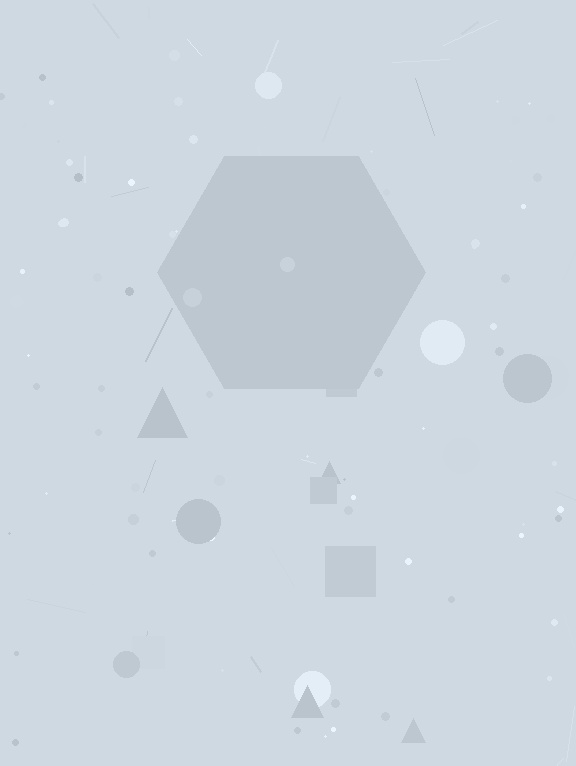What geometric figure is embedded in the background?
A hexagon is embedded in the background.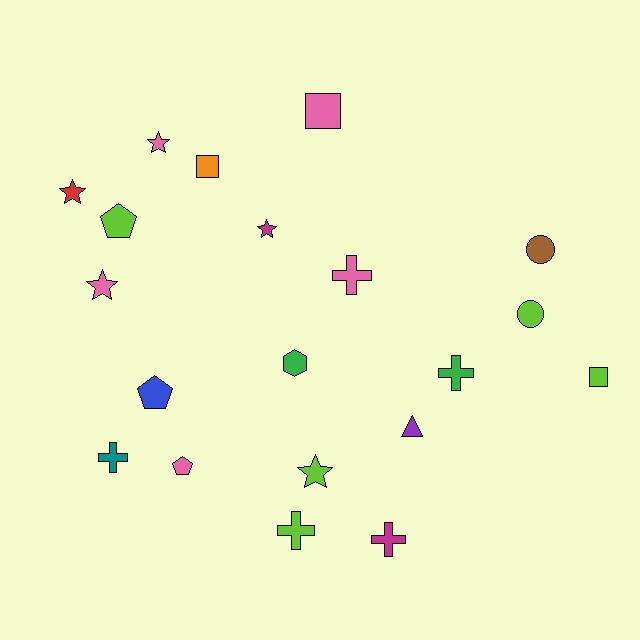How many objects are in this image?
There are 20 objects.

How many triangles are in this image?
There is 1 triangle.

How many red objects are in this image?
There is 1 red object.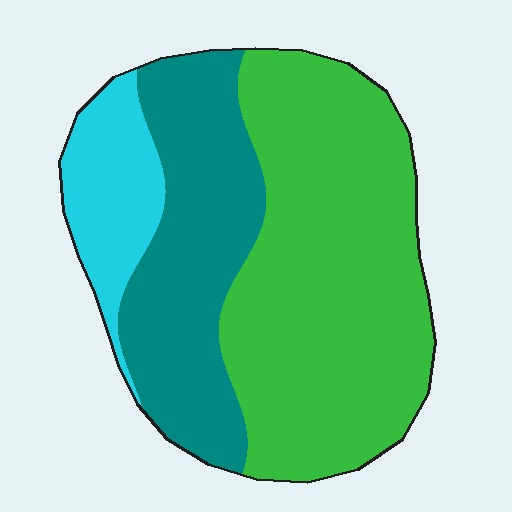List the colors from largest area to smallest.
From largest to smallest: green, teal, cyan.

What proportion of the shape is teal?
Teal covers about 30% of the shape.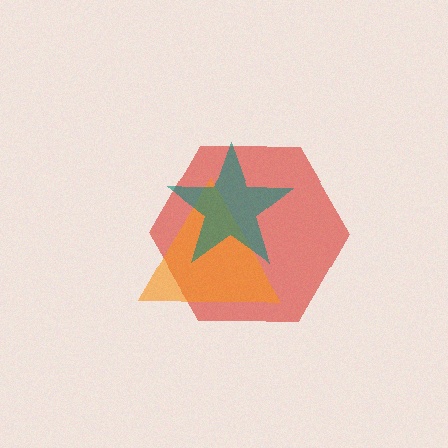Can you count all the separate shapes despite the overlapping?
Yes, there are 3 separate shapes.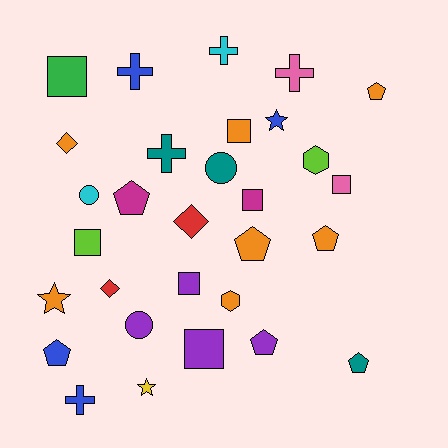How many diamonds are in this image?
There are 3 diamonds.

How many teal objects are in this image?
There are 3 teal objects.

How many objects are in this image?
There are 30 objects.